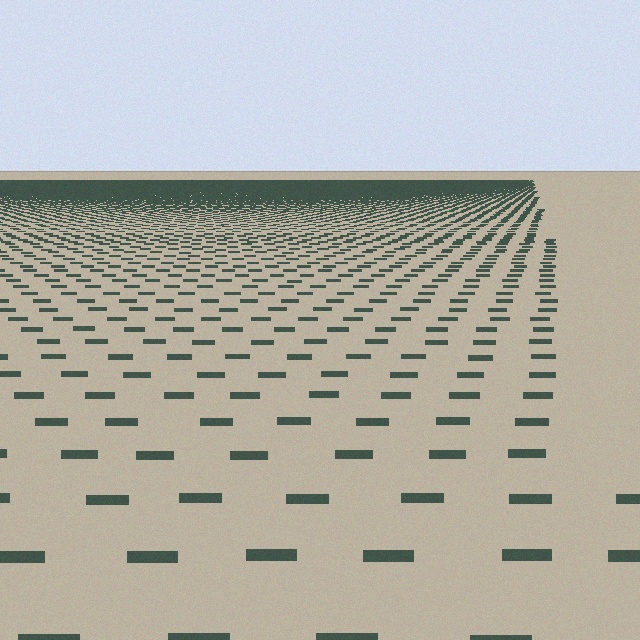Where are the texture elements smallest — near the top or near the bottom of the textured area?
Near the top.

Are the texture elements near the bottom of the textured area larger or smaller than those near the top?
Larger. Near the bottom, elements are closer to the viewer and appear at a bigger on-screen size.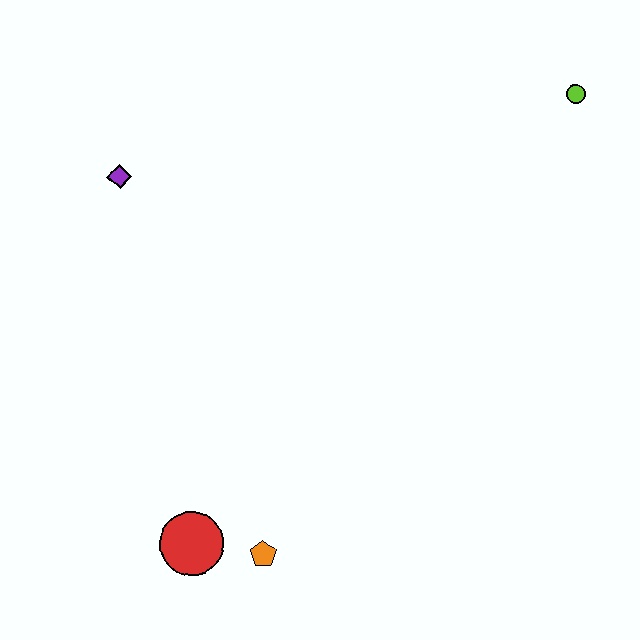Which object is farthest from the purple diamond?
The lime circle is farthest from the purple diamond.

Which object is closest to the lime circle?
The purple diamond is closest to the lime circle.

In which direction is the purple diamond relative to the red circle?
The purple diamond is above the red circle.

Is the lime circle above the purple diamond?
Yes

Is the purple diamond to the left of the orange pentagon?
Yes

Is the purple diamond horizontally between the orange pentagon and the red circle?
No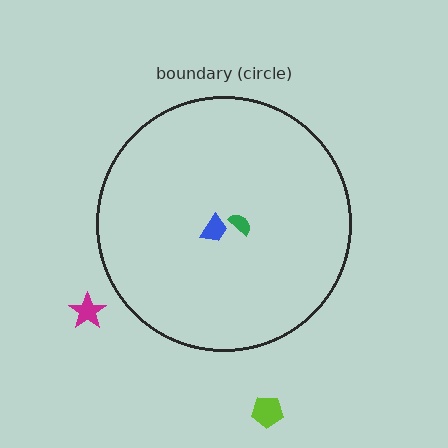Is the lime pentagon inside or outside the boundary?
Outside.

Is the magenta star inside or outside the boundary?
Outside.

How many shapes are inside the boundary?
2 inside, 2 outside.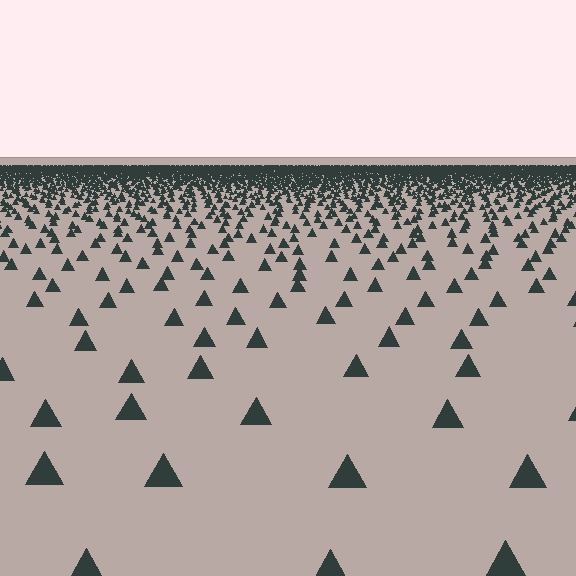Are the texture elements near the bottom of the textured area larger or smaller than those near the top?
Larger. Near the bottom, elements are closer to the viewer and appear at a bigger on-screen size.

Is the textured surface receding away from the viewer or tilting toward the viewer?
The surface is receding away from the viewer. Texture elements get smaller and denser toward the top.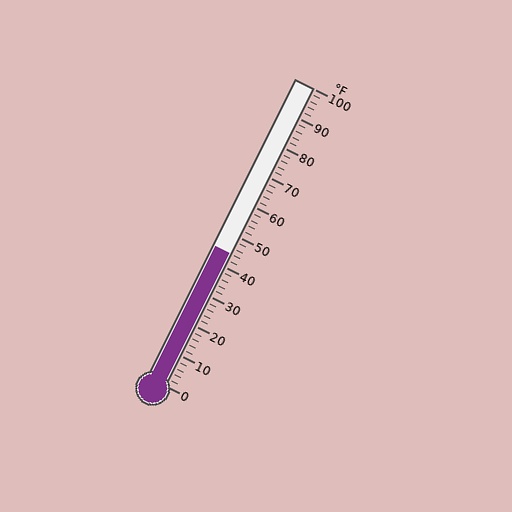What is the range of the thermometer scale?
The thermometer scale ranges from 0°F to 100°F.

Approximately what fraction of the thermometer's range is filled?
The thermometer is filled to approximately 45% of its range.